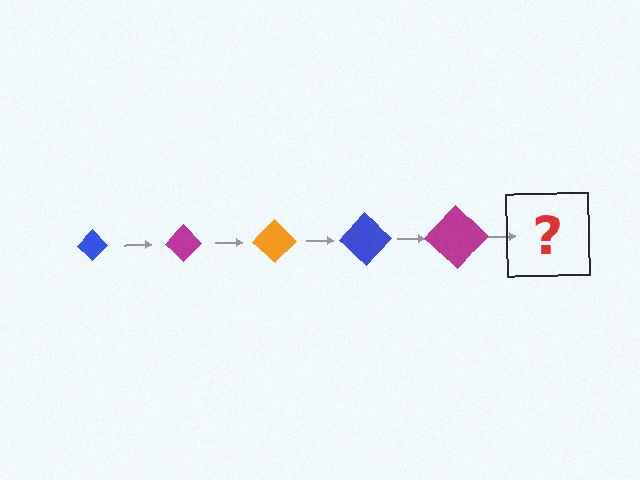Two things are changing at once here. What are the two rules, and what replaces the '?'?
The two rules are that the diamond grows larger each step and the color cycles through blue, magenta, and orange. The '?' should be an orange diamond, larger than the previous one.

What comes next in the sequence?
The next element should be an orange diamond, larger than the previous one.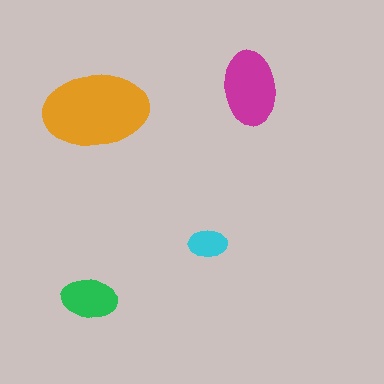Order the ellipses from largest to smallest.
the orange one, the magenta one, the green one, the cyan one.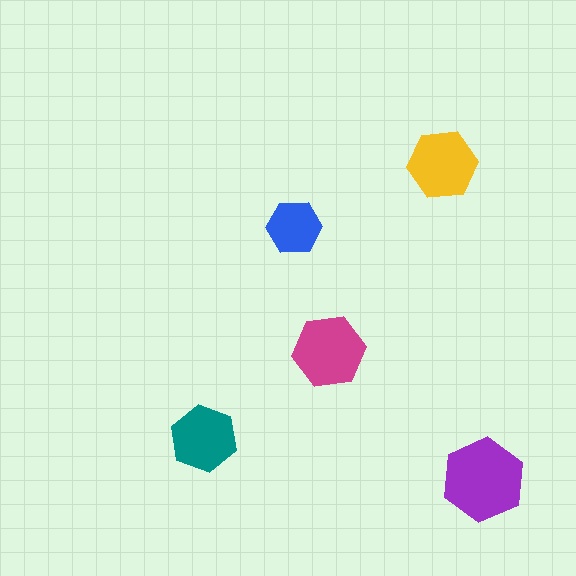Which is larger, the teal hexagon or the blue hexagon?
The teal one.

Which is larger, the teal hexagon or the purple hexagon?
The purple one.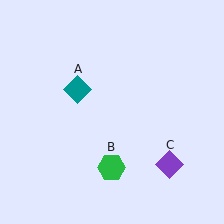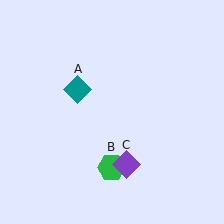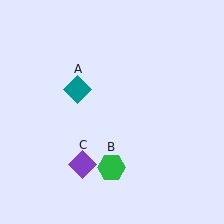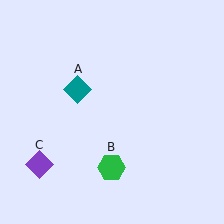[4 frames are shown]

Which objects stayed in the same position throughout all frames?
Teal diamond (object A) and green hexagon (object B) remained stationary.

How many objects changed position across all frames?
1 object changed position: purple diamond (object C).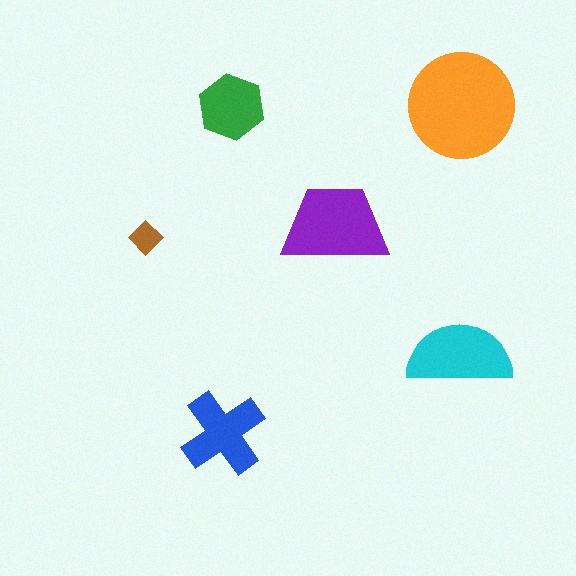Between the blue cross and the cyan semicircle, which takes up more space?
The cyan semicircle.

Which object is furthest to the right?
The orange circle is rightmost.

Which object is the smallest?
The brown diamond.